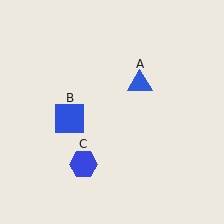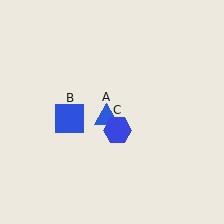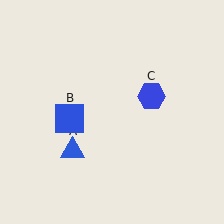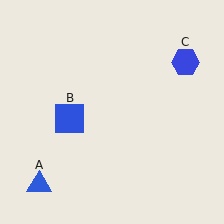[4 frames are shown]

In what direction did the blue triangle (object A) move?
The blue triangle (object A) moved down and to the left.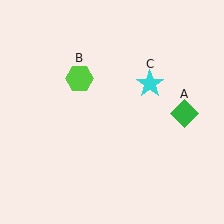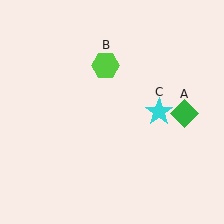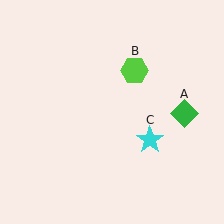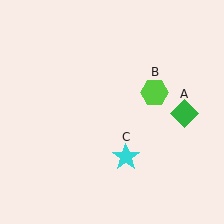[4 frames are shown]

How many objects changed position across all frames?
2 objects changed position: lime hexagon (object B), cyan star (object C).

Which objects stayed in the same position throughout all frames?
Green diamond (object A) remained stationary.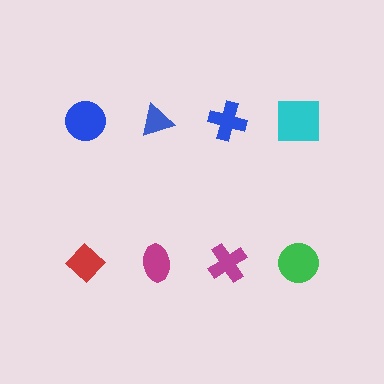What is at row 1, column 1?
A blue circle.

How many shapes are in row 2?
4 shapes.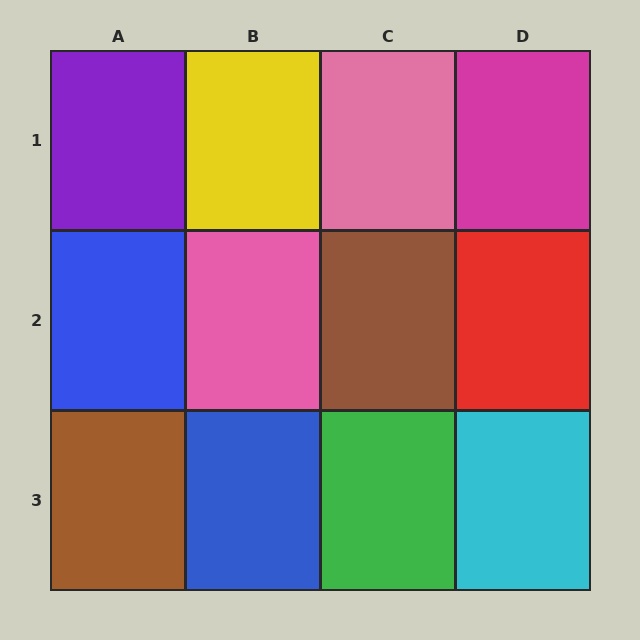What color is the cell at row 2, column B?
Pink.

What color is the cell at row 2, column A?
Blue.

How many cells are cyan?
1 cell is cyan.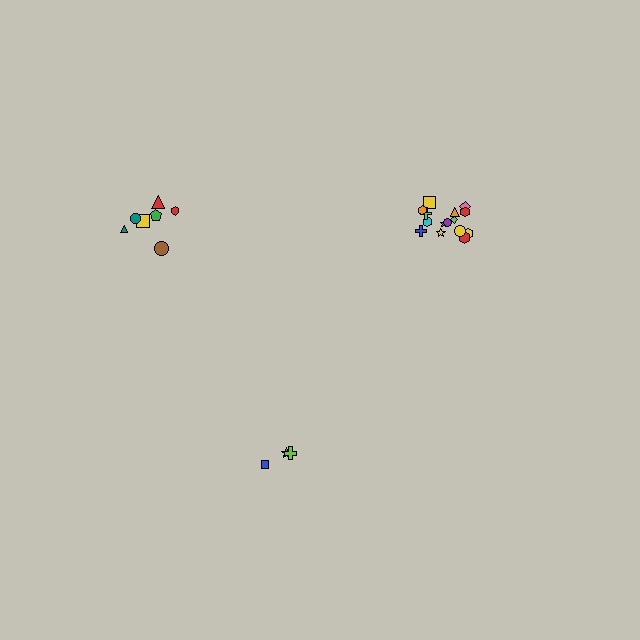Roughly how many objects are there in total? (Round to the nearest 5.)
Roughly 25 objects in total.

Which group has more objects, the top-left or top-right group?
The top-right group.